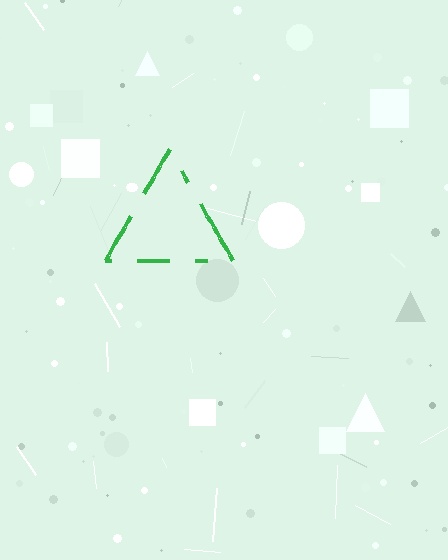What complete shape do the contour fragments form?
The contour fragments form a triangle.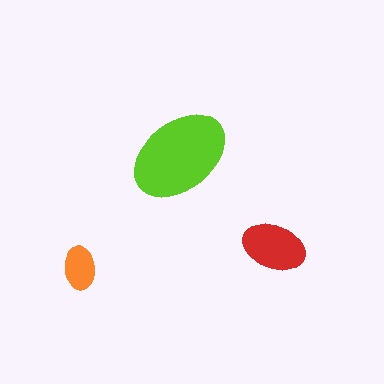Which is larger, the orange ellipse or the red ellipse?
The red one.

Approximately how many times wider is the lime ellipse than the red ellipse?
About 1.5 times wider.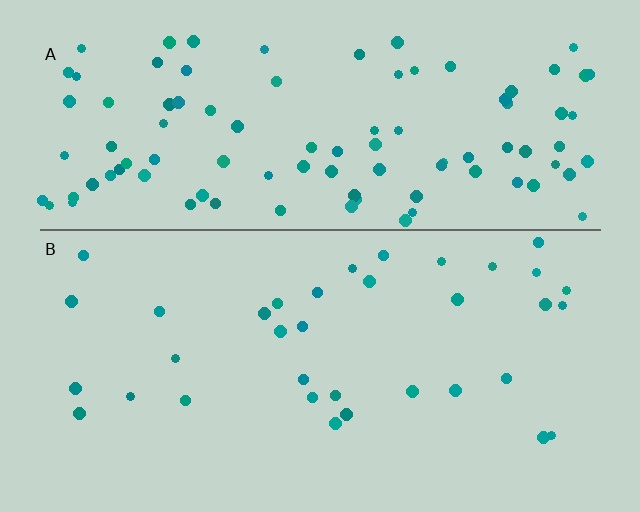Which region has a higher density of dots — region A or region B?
A (the top).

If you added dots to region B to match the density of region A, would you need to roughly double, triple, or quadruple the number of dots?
Approximately triple.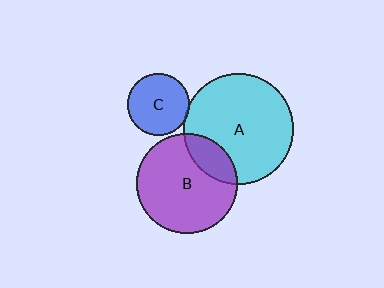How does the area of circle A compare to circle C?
Approximately 3.2 times.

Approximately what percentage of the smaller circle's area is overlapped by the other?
Approximately 5%.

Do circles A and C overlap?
Yes.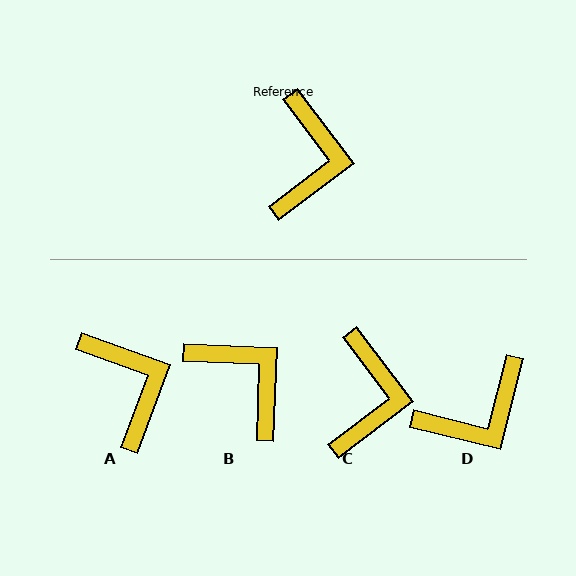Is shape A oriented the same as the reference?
No, it is off by about 33 degrees.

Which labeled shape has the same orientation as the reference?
C.